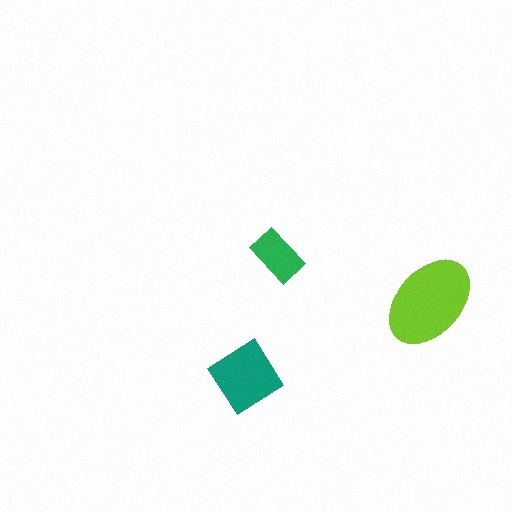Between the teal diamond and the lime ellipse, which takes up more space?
The lime ellipse.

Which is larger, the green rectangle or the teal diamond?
The teal diamond.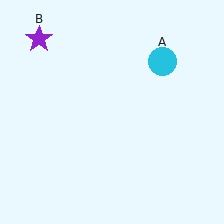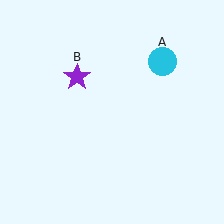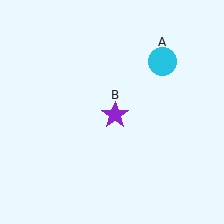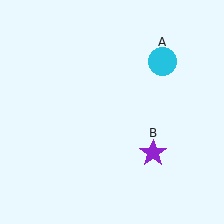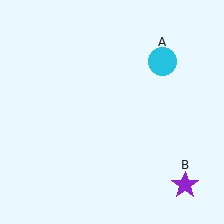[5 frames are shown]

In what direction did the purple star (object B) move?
The purple star (object B) moved down and to the right.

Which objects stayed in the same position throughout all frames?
Cyan circle (object A) remained stationary.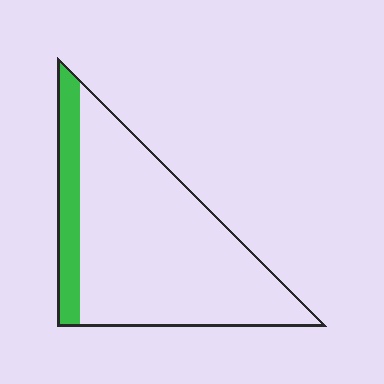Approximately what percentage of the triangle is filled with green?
Approximately 15%.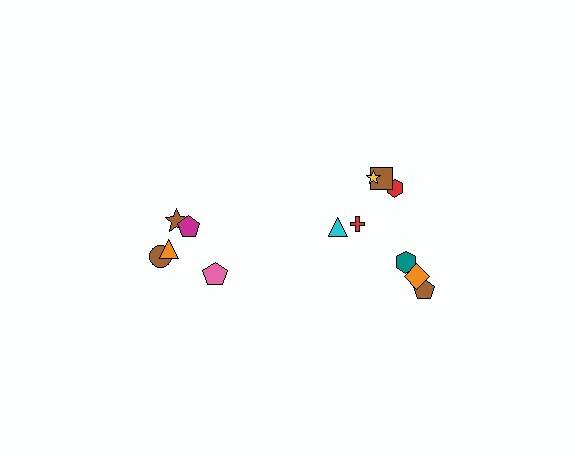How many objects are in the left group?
There are 5 objects.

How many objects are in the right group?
There are 8 objects.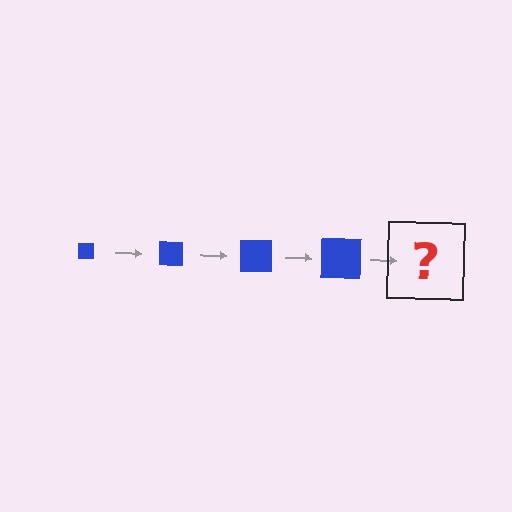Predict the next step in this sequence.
The next step is a blue square, larger than the previous one.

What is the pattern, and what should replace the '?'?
The pattern is that the square gets progressively larger each step. The '?' should be a blue square, larger than the previous one.